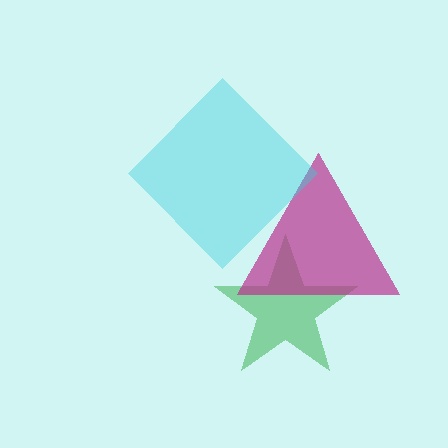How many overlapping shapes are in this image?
There are 3 overlapping shapes in the image.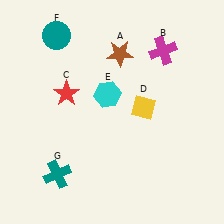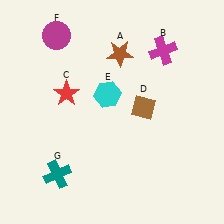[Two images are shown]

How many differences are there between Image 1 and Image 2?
There are 2 differences between the two images.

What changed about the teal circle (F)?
In Image 1, F is teal. In Image 2, it changed to magenta.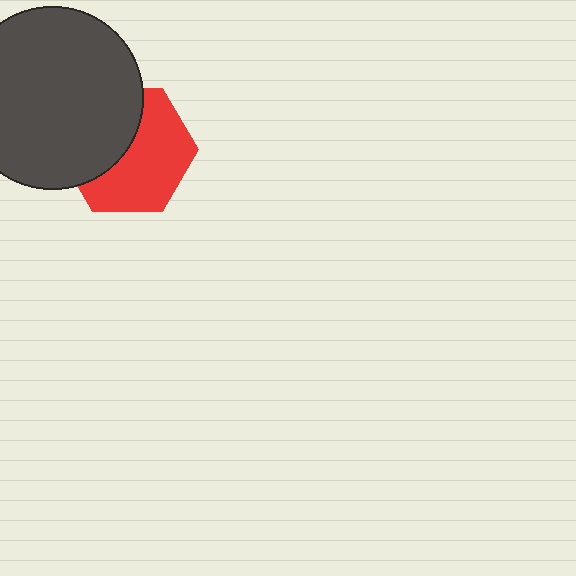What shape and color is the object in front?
The object in front is a dark gray circle.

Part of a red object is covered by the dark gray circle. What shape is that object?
It is a hexagon.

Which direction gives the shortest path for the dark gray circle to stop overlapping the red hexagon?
Moving toward the upper-left gives the shortest separation.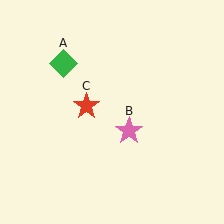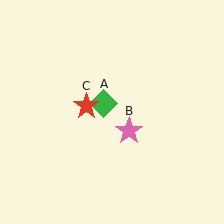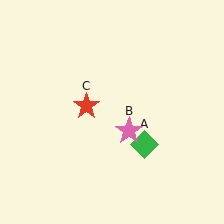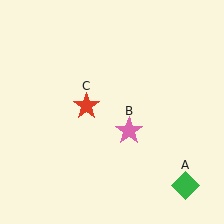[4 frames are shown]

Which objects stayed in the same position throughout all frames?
Pink star (object B) and red star (object C) remained stationary.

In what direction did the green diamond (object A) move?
The green diamond (object A) moved down and to the right.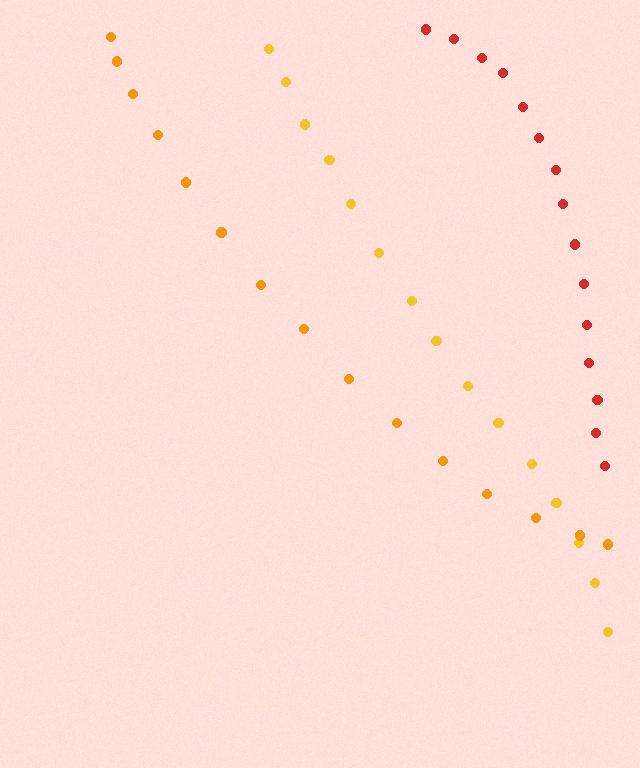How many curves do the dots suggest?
There are 3 distinct paths.